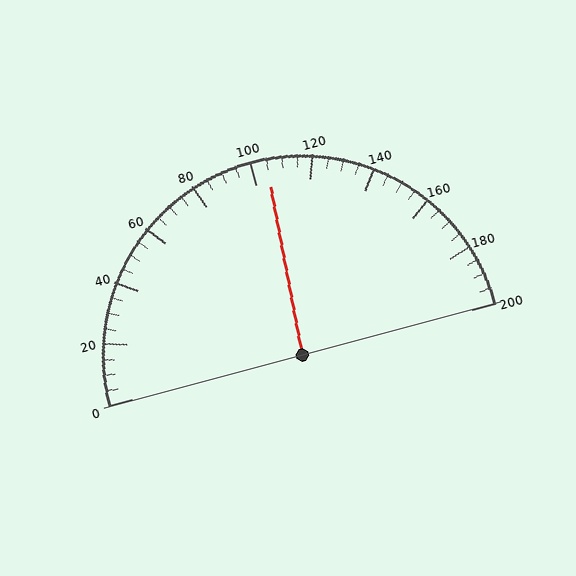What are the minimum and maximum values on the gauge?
The gauge ranges from 0 to 200.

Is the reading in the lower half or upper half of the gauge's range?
The reading is in the upper half of the range (0 to 200).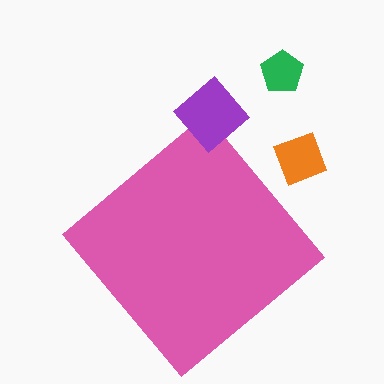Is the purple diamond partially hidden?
No, the purple diamond is fully visible.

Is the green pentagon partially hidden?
No, the green pentagon is fully visible.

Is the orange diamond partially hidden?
No, the orange diamond is fully visible.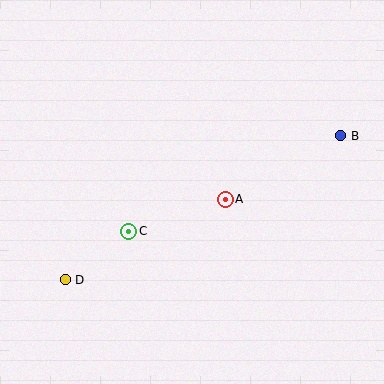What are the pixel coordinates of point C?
Point C is at (129, 231).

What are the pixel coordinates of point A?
Point A is at (225, 199).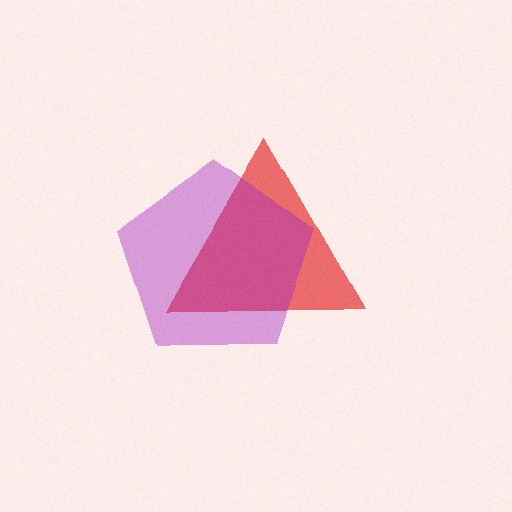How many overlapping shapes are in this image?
There are 2 overlapping shapes in the image.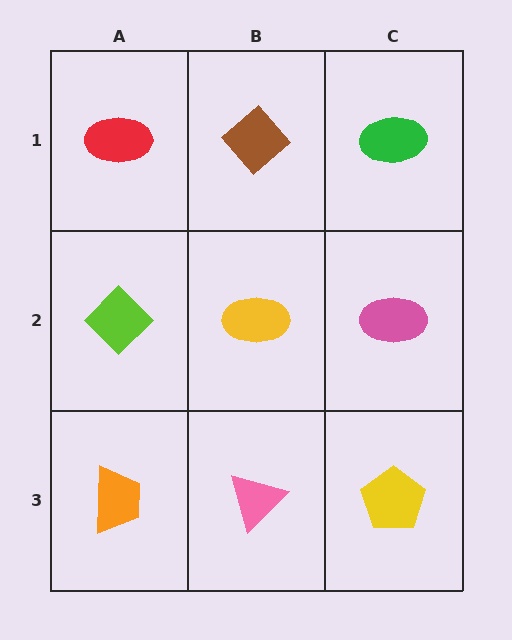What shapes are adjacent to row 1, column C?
A pink ellipse (row 2, column C), a brown diamond (row 1, column B).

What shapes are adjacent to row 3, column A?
A lime diamond (row 2, column A), a pink triangle (row 3, column B).